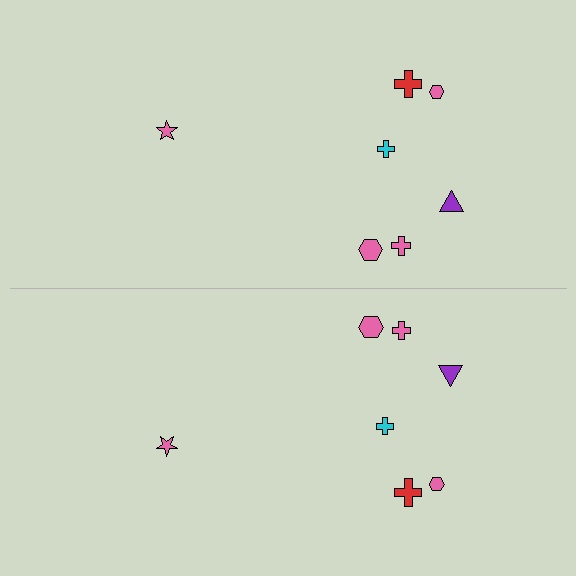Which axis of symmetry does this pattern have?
The pattern has a horizontal axis of symmetry running through the center of the image.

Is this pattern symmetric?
Yes, this pattern has bilateral (reflection) symmetry.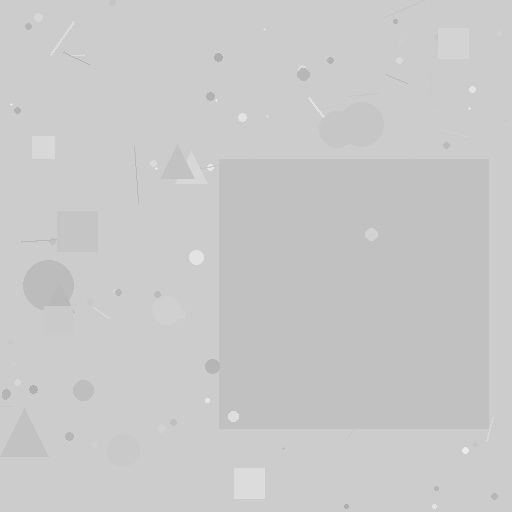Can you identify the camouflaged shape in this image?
The camouflaged shape is a square.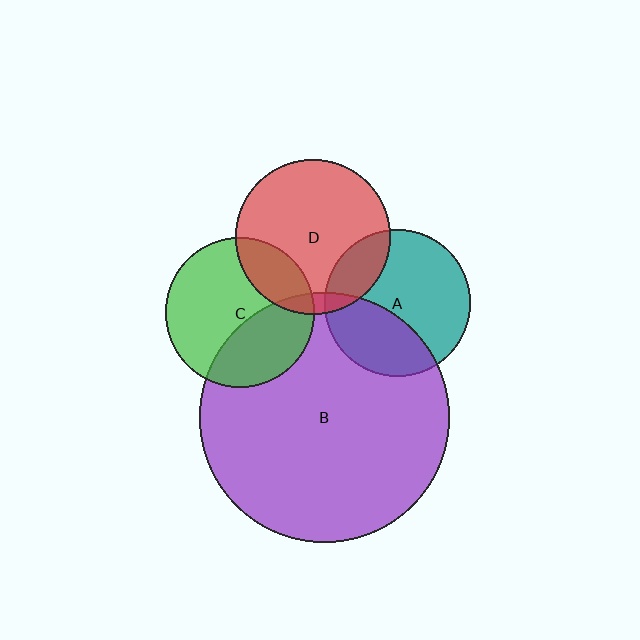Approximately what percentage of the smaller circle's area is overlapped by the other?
Approximately 5%.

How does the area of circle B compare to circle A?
Approximately 2.9 times.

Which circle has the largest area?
Circle B (purple).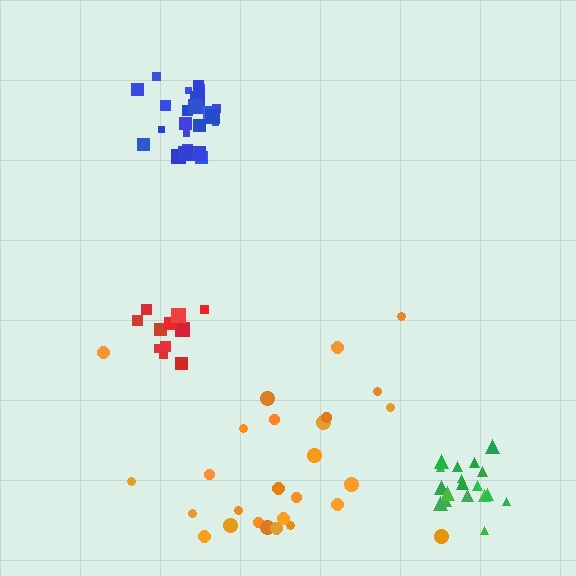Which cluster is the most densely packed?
Blue.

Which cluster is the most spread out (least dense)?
Orange.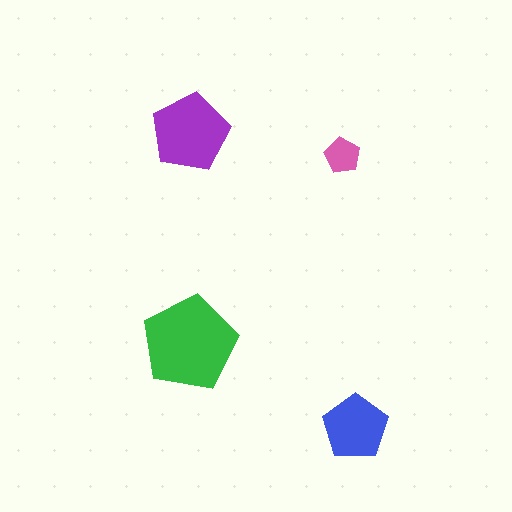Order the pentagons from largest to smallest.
the green one, the purple one, the blue one, the pink one.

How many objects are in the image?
There are 4 objects in the image.